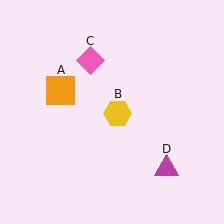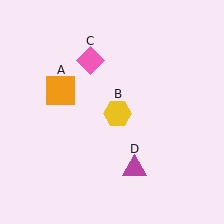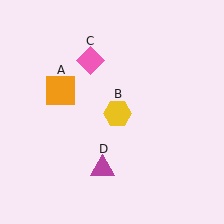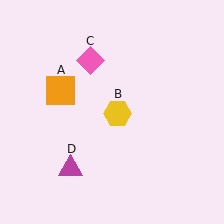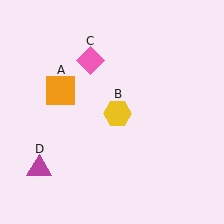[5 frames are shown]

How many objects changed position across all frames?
1 object changed position: magenta triangle (object D).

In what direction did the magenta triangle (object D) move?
The magenta triangle (object D) moved left.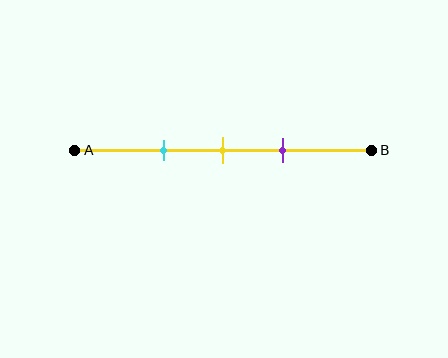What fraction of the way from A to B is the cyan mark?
The cyan mark is approximately 30% (0.3) of the way from A to B.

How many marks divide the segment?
There are 3 marks dividing the segment.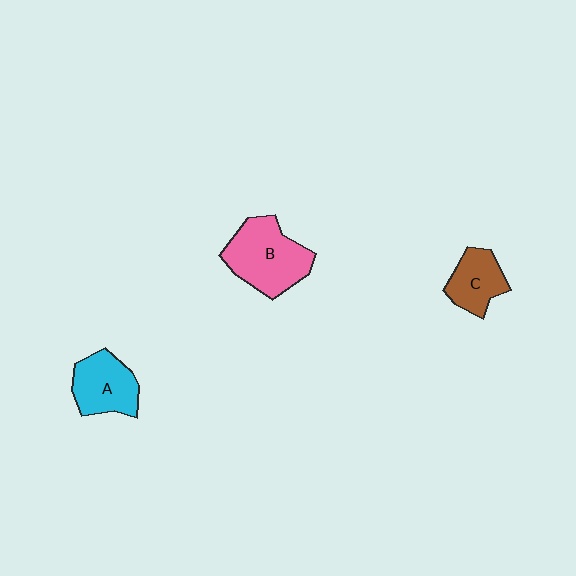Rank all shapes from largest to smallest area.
From largest to smallest: B (pink), A (cyan), C (brown).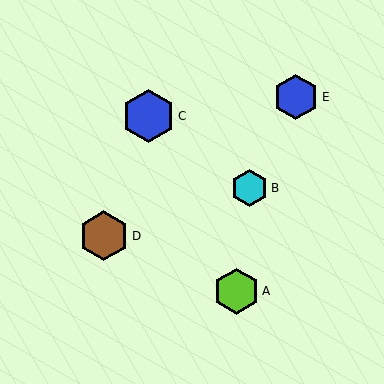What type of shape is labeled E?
Shape E is a blue hexagon.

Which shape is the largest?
The blue hexagon (labeled C) is the largest.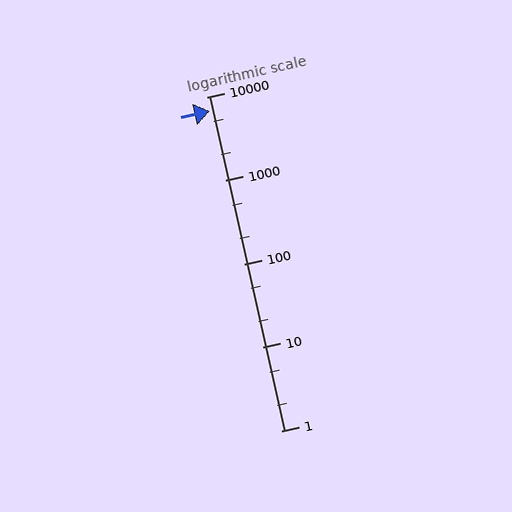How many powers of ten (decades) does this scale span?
The scale spans 4 decades, from 1 to 10000.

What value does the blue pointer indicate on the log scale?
The pointer indicates approximately 6700.